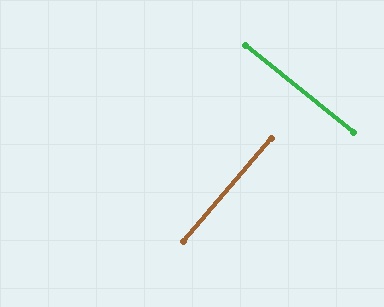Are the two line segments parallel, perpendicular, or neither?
Perpendicular — they meet at approximately 88°.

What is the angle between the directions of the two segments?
Approximately 88 degrees.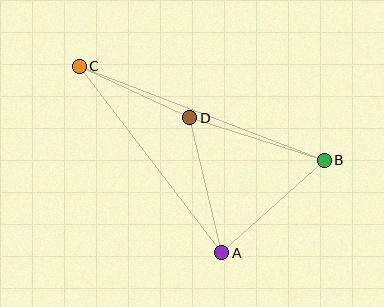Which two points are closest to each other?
Points C and D are closest to each other.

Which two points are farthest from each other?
Points B and C are farthest from each other.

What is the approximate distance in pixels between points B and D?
The distance between B and D is approximately 141 pixels.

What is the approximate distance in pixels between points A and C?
The distance between A and C is approximately 235 pixels.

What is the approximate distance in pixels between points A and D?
The distance between A and D is approximately 139 pixels.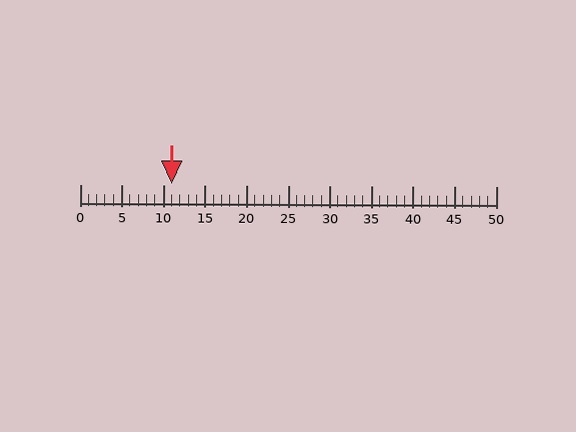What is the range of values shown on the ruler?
The ruler shows values from 0 to 50.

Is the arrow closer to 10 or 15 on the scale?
The arrow is closer to 10.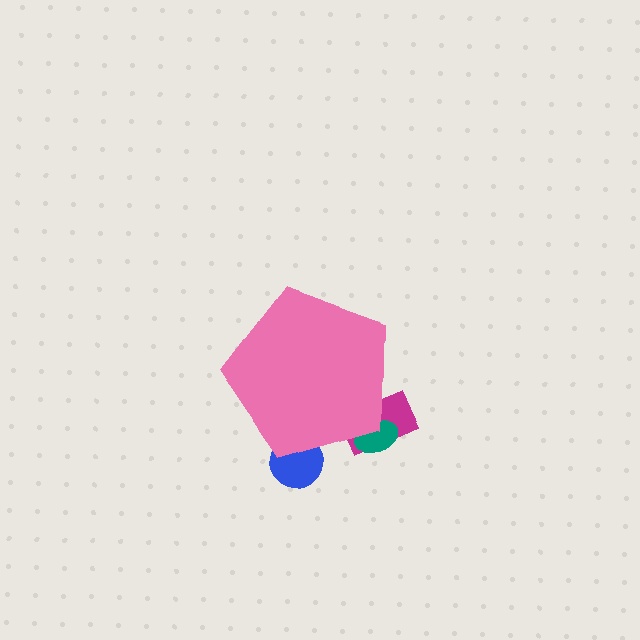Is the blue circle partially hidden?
Yes, the blue circle is partially hidden behind the pink pentagon.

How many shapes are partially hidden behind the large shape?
3 shapes are partially hidden.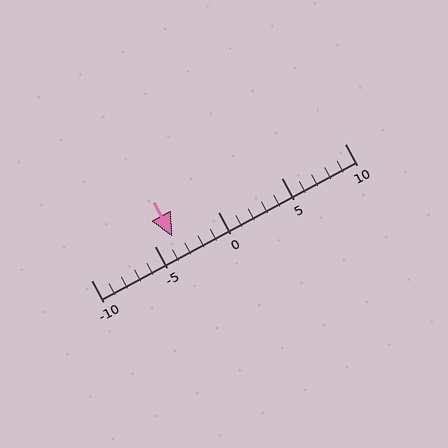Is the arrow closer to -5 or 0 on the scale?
The arrow is closer to -5.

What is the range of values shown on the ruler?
The ruler shows values from -10 to 10.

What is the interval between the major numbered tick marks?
The major tick marks are spaced 5 units apart.